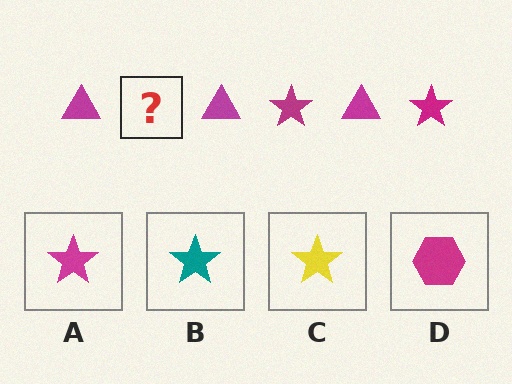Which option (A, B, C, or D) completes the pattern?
A.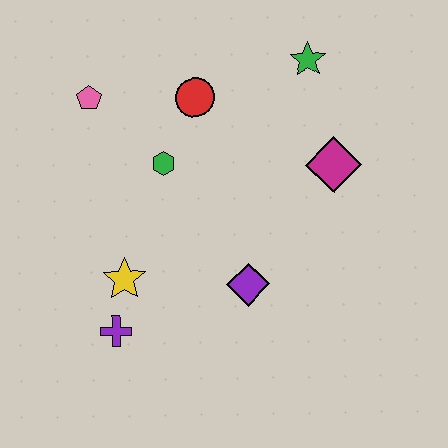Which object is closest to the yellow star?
The purple cross is closest to the yellow star.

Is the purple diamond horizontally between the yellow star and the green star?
Yes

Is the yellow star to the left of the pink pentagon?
No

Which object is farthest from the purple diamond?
The pink pentagon is farthest from the purple diamond.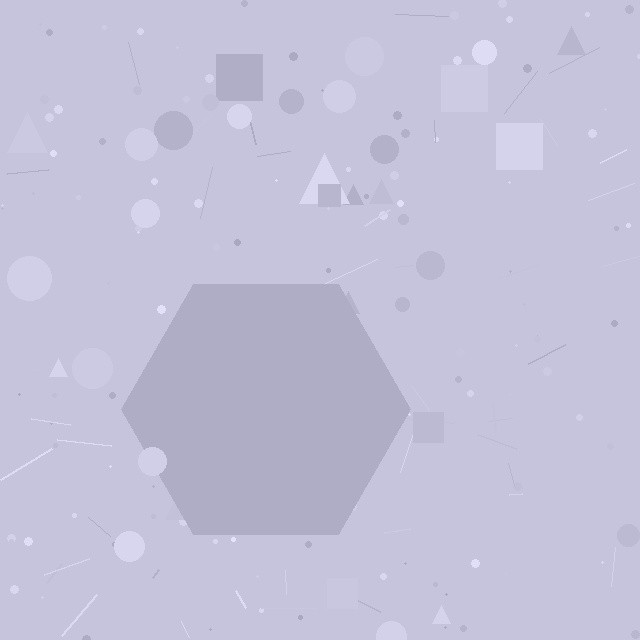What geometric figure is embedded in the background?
A hexagon is embedded in the background.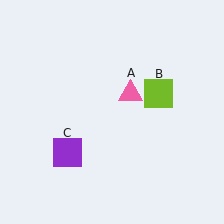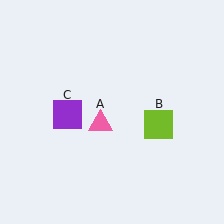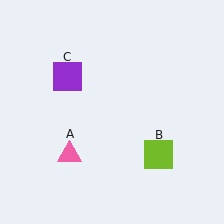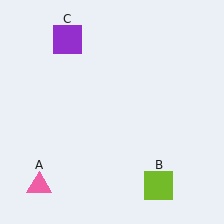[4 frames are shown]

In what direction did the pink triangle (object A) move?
The pink triangle (object A) moved down and to the left.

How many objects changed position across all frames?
3 objects changed position: pink triangle (object A), lime square (object B), purple square (object C).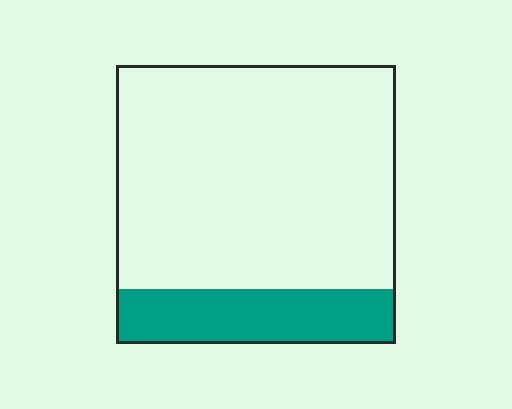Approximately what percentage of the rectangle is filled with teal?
Approximately 20%.